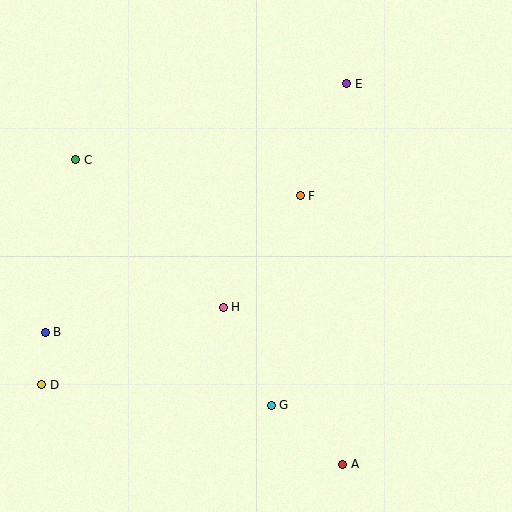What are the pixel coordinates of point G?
Point G is at (271, 405).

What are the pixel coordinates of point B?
Point B is at (45, 332).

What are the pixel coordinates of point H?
Point H is at (223, 307).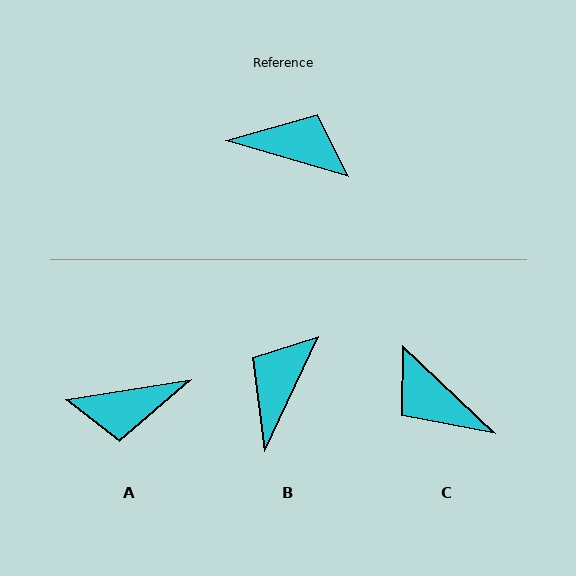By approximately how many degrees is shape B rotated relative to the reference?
Approximately 81 degrees counter-clockwise.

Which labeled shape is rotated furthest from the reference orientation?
A, about 155 degrees away.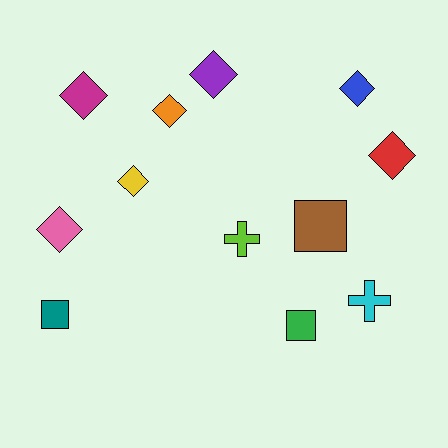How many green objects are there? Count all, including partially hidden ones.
There is 1 green object.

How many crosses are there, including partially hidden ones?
There are 2 crosses.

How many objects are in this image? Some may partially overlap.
There are 12 objects.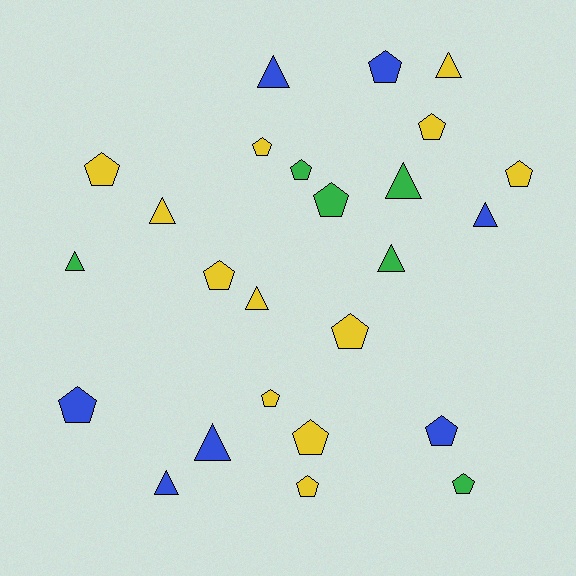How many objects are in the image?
There are 25 objects.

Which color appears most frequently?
Yellow, with 12 objects.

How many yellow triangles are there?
There are 3 yellow triangles.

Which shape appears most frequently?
Pentagon, with 15 objects.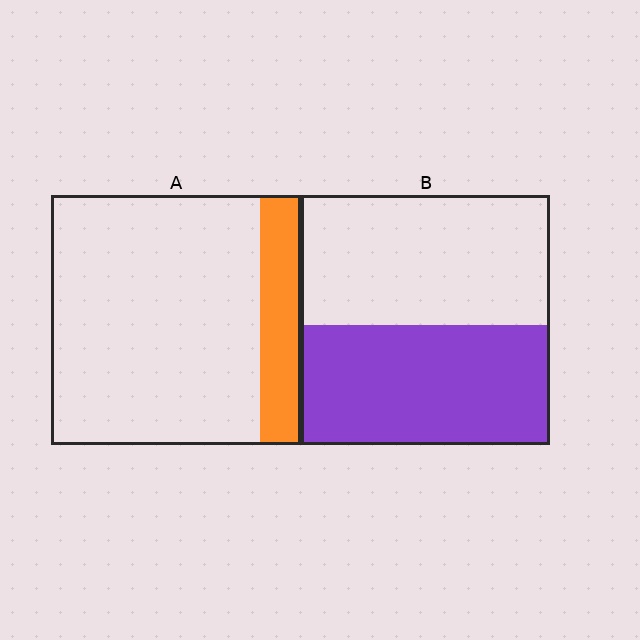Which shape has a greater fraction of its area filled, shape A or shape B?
Shape B.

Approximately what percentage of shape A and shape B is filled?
A is approximately 15% and B is approximately 50%.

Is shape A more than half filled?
No.